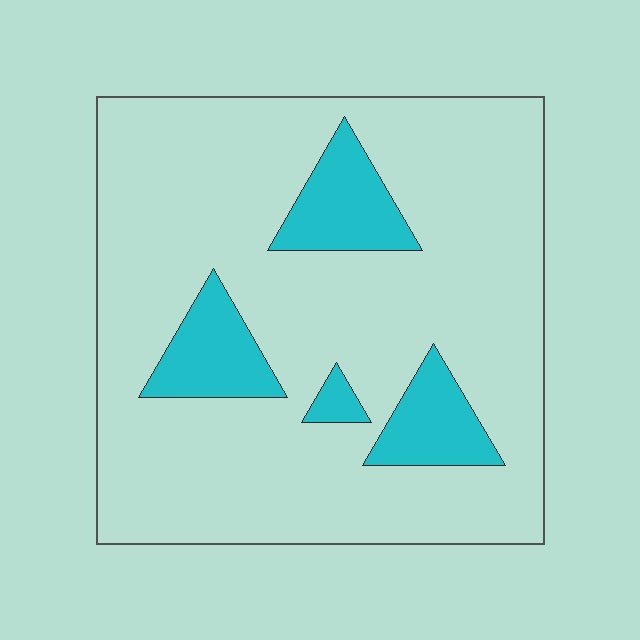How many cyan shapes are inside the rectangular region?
4.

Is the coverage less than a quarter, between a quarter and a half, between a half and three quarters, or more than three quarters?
Less than a quarter.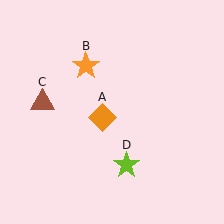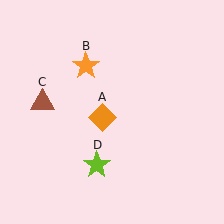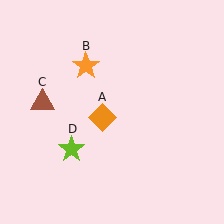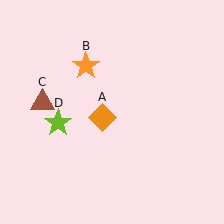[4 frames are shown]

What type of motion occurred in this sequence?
The lime star (object D) rotated clockwise around the center of the scene.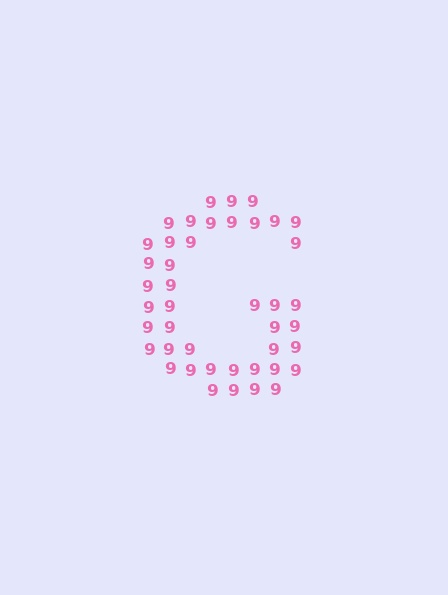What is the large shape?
The large shape is the letter G.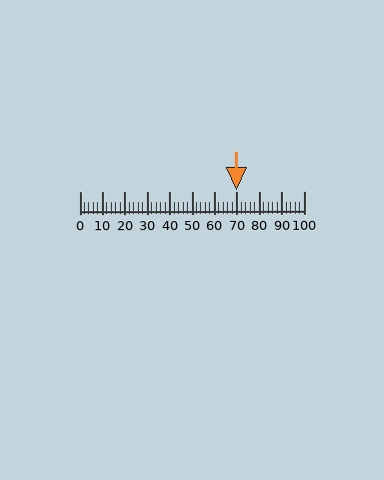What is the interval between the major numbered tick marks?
The major tick marks are spaced 10 units apart.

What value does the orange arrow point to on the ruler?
The orange arrow points to approximately 70.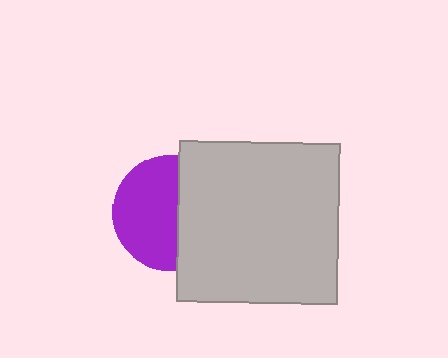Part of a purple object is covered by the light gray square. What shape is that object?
It is a circle.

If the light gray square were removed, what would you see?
You would see the complete purple circle.